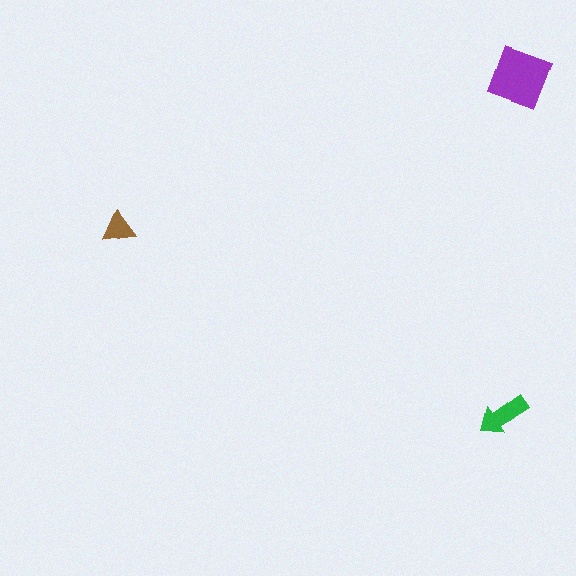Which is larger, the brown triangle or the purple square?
The purple square.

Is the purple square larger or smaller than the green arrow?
Larger.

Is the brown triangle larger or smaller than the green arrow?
Smaller.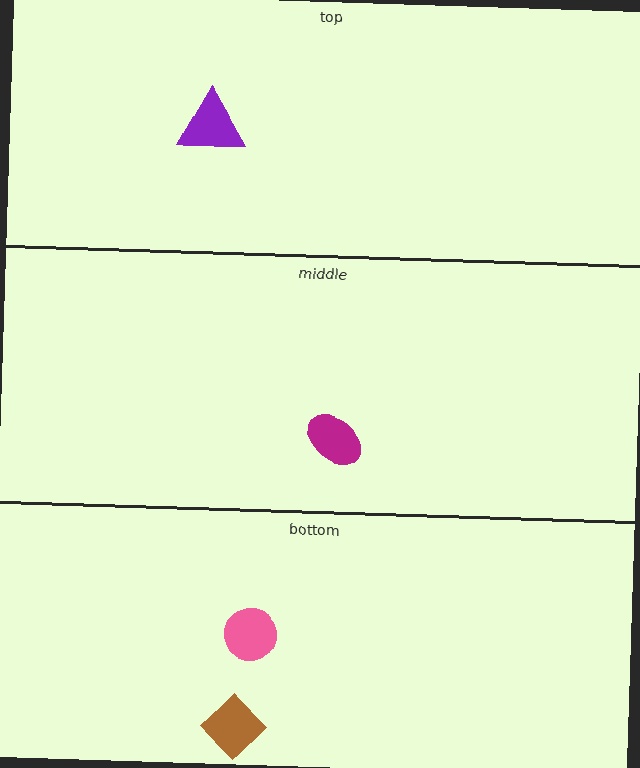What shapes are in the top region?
The purple triangle.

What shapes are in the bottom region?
The brown diamond, the pink circle.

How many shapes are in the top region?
1.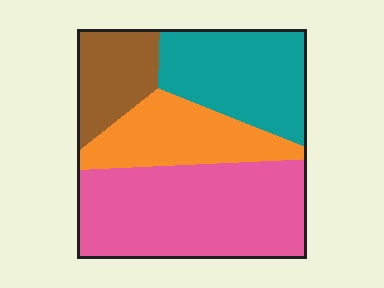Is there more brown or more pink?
Pink.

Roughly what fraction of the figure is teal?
Teal takes up about one quarter (1/4) of the figure.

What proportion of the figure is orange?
Orange covers 20% of the figure.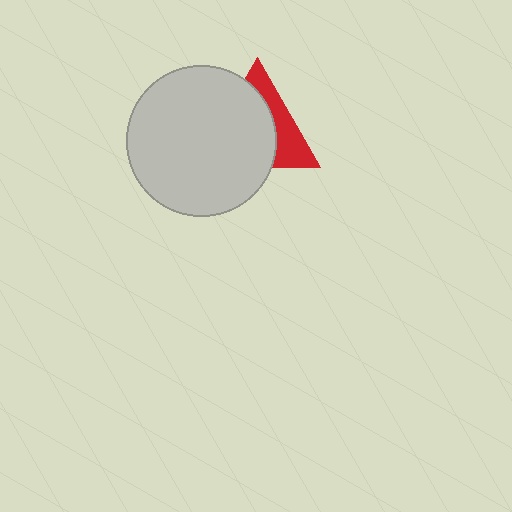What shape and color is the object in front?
The object in front is a light gray circle.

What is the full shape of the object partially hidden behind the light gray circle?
The partially hidden object is a red triangle.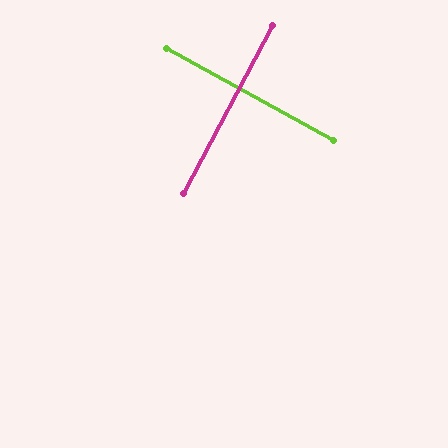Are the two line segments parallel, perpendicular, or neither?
Perpendicular — they meet at approximately 89°.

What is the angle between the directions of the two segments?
Approximately 89 degrees.